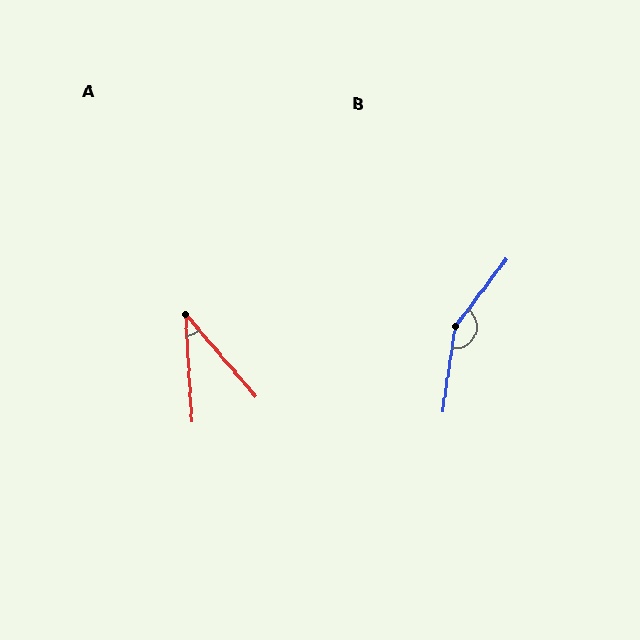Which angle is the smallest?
A, at approximately 37 degrees.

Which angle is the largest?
B, at approximately 151 degrees.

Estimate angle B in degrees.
Approximately 151 degrees.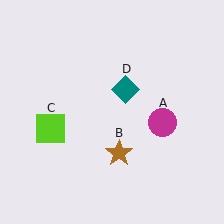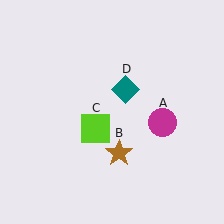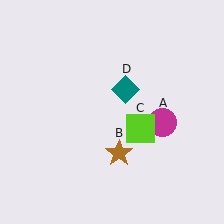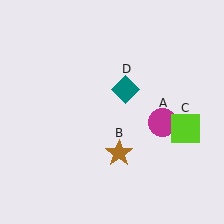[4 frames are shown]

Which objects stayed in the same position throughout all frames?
Magenta circle (object A) and brown star (object B) and teal diamond (object D) remained stationary.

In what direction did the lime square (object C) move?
The lime square (object C) moved right.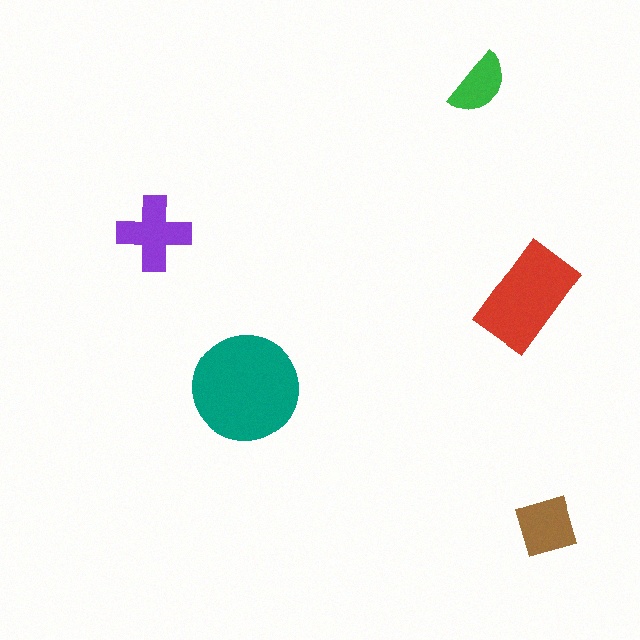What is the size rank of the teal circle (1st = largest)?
1st.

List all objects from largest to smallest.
The teal circle, the red rectangle, the purple cross, the brown diamond, the green semicircle.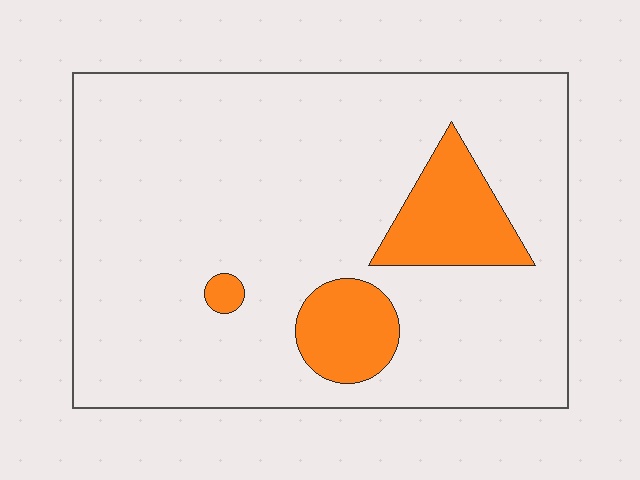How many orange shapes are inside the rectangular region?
3.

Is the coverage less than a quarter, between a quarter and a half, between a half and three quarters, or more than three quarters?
Less than a quarter.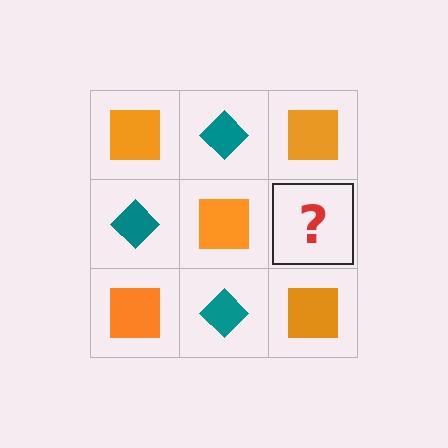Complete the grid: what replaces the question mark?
The question mark should be replaced with a teal diamond.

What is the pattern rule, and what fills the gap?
The rule is that it alternates orange square and teal diamond in a checkerboard pattern. The gap should be filled with a teal diamond.